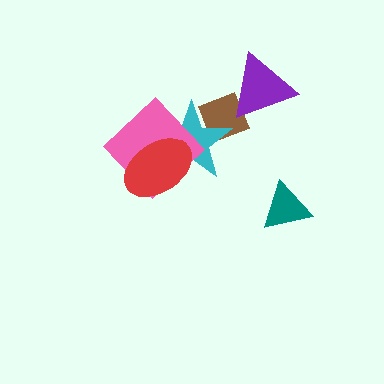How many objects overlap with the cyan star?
3 objects overlap with the cyan star.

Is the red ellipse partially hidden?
No, no other shape covers it.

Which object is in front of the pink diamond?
The red ellipse is in front of the pink diamond.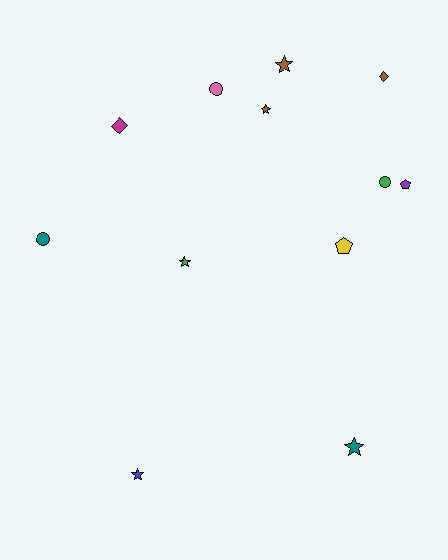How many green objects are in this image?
There are 2 green objects.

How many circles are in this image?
There are 3 circles.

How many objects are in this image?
There are 12 objects.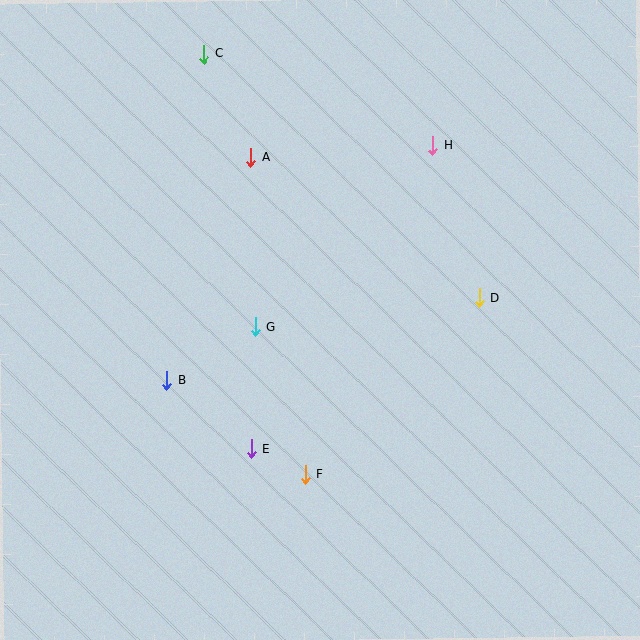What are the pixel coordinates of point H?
Point H is at (432, 146).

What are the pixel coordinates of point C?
Point C is at (204, 54).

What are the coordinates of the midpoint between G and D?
The midpoint between G and D is at (367, 312).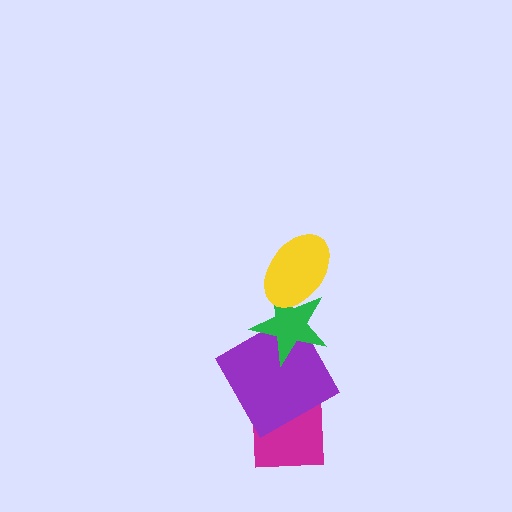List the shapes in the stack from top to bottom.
From top to bottom: the yellow ellipse, the green star, the purple square, the magenta square.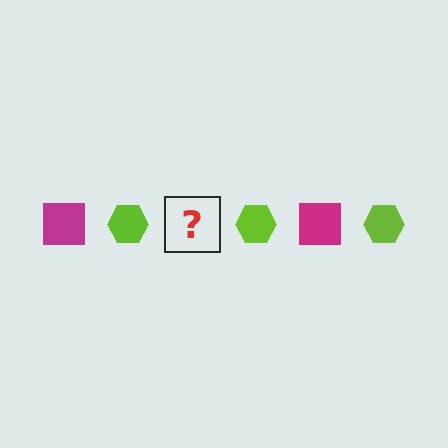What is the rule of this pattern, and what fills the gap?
The rule is that the pattern alternates between magenta square and lime hexagon. The gap should be filled with a magenta square.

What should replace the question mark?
The question mark should be replaced with a magenta square.